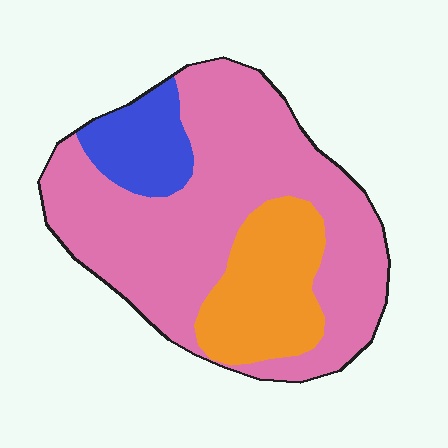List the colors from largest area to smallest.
From largest to smallest: pink, orange, blue.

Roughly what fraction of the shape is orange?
Orange covers 21% of the shape.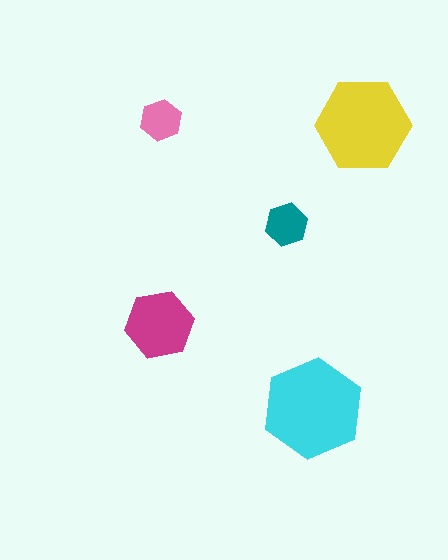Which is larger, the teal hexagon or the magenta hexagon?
The magenta one.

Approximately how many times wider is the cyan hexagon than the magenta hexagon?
About 1.5 times wider.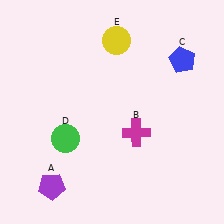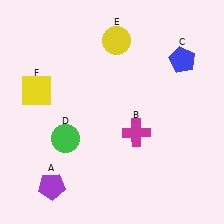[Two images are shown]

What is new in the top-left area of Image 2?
A yellow square (F) was added in the top-left area of Image 2.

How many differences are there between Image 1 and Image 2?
There is 1 difference between the two images.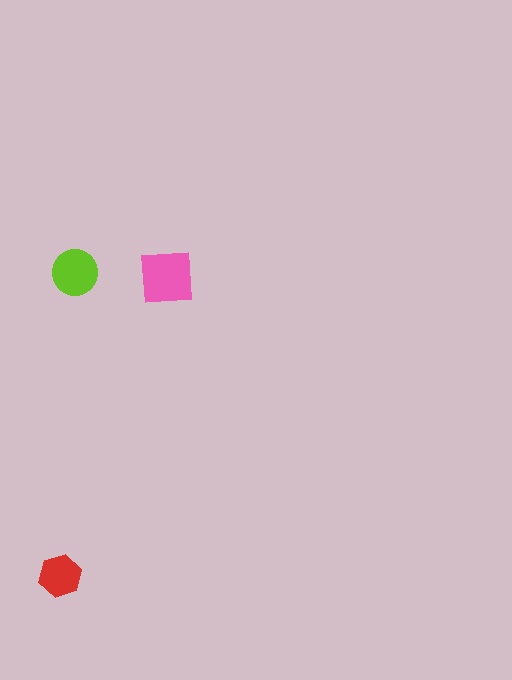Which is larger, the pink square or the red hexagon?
The pink square.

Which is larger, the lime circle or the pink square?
The pink square.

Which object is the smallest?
The red hexagon.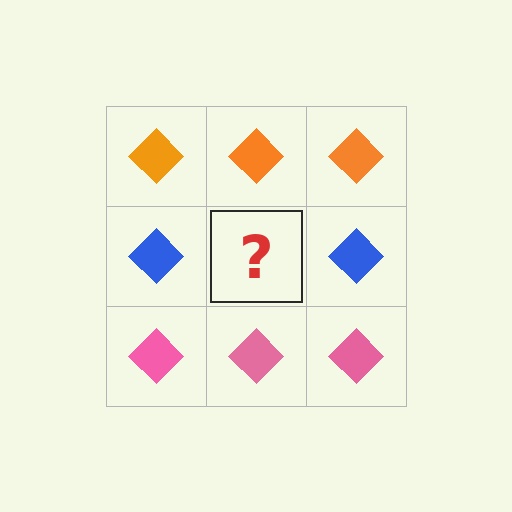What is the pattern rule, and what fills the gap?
The rule is that each row has a consistent color. The gap should be filled with a blue diamond.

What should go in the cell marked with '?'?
The missing cell should contain a blue diamond.